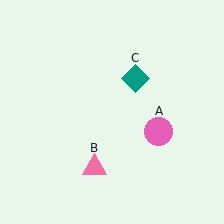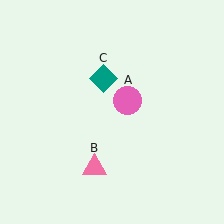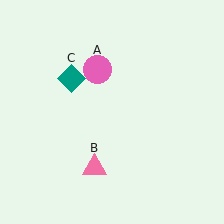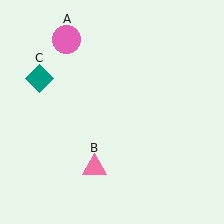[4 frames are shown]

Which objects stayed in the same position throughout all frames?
Pink triangle (object B) remained stationary.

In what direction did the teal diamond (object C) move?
The teal diamond (object C) moved left.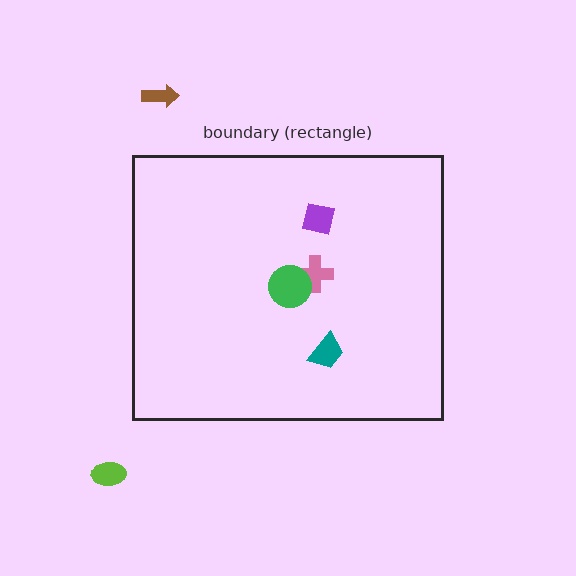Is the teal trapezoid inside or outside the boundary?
Inside.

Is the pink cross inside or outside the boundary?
Inside.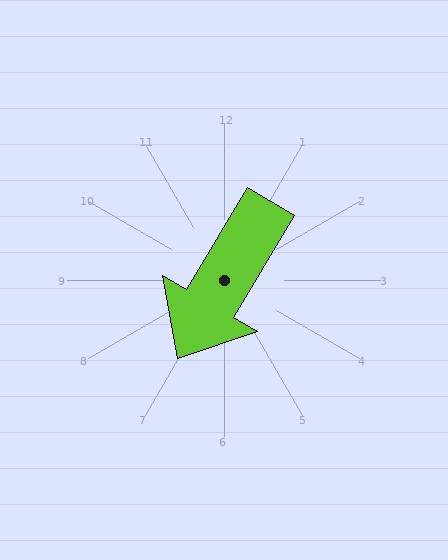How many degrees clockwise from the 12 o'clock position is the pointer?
Approximately 211 degrees.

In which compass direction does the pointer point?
Southwest.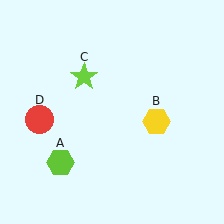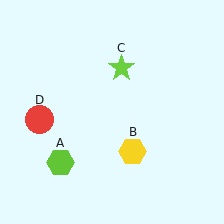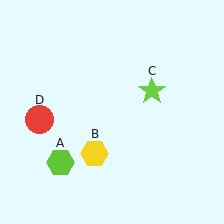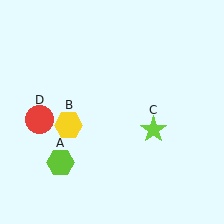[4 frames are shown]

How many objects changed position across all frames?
2 objects changed position: yellow hexagon (object B), lime star (object C).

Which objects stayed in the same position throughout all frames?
Lime hexagon (object A) and red circle (object D) remained stationary.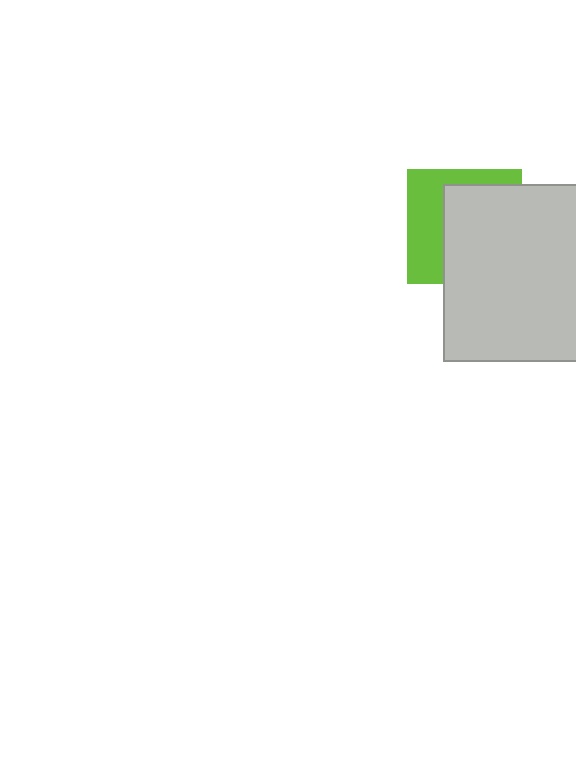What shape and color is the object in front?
The object in front is a light gray square.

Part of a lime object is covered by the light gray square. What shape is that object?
It is a square.